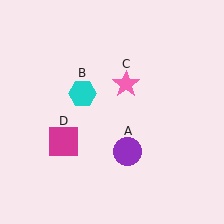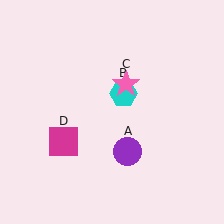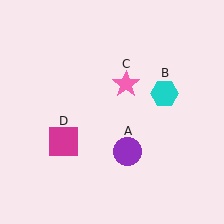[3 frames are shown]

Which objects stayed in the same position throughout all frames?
Purple circle (object A) and pink star (object C) and magenta square (object D) remained stationary.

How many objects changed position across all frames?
1 object changed position: cyan hexagon (object B).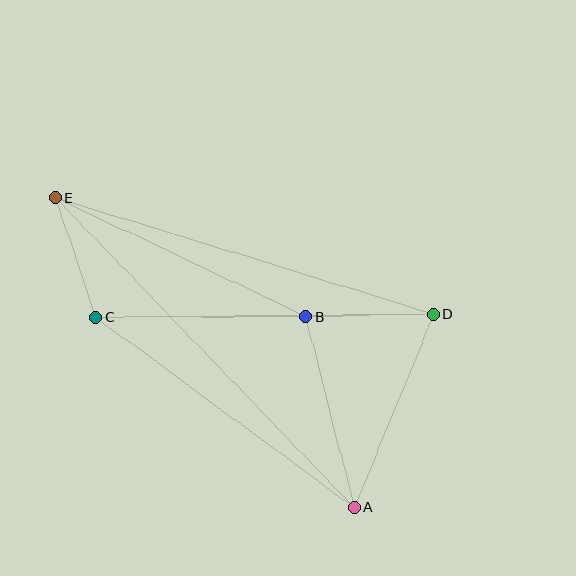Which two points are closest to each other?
Points C and E are closest to each other.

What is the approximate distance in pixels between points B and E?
The distance between B and E is approximately 277 pixels.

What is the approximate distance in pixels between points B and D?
The distance between B and D is approximately 127 pixels.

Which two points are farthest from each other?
Points A and E are farthest from each other.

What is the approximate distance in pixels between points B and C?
The distance between B and C is approximately 210 pixels.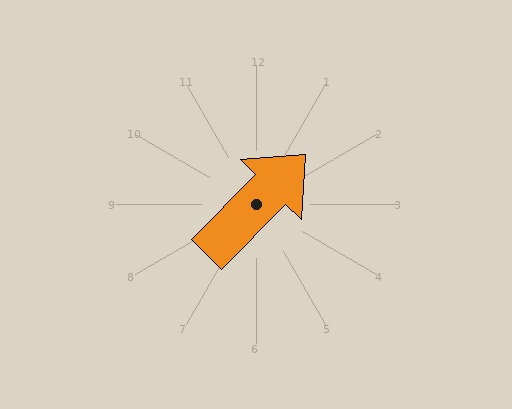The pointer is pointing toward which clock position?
Roughly 1 o'clock.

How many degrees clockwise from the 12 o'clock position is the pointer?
Approximately 44 degrees.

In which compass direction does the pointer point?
Northeast.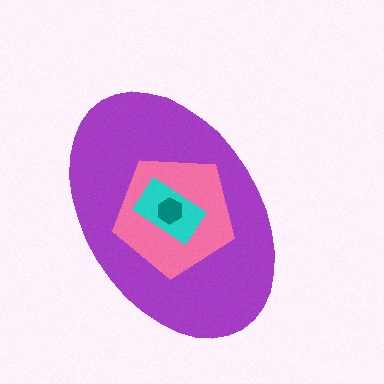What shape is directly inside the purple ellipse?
The pink pentagon.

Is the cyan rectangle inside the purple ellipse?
Yes.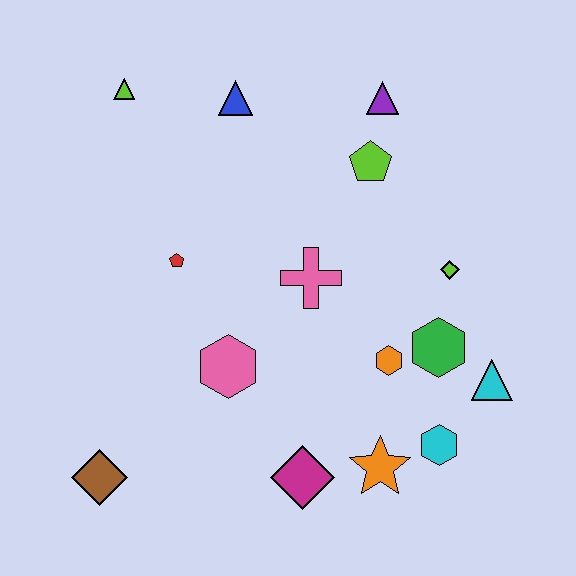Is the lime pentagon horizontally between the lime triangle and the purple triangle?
Yes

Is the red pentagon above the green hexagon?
Yes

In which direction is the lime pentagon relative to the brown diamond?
The lime pentagon is above the brown diamond.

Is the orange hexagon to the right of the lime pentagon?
Yes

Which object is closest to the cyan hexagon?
The orange star is closest to the cyan hexagon.